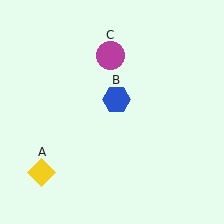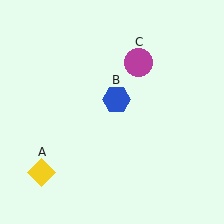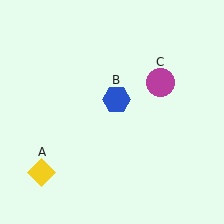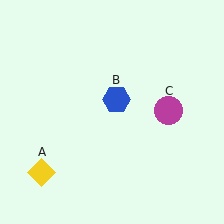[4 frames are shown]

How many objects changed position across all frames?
1 object changed position: magenta circle (object C).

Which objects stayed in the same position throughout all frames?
Yellow diamond (object A) and blue hexagon (object B) remained stationary.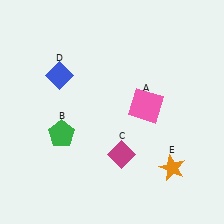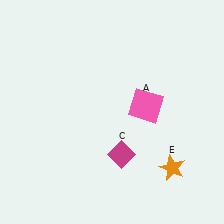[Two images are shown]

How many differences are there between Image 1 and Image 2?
There are 2 differences between the two images.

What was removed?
The green pentagon (B), the blue diamond (D) were removed in Image 2.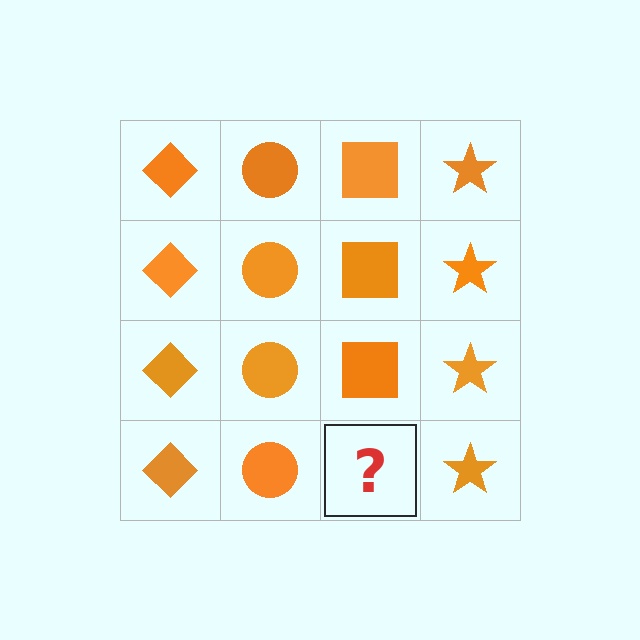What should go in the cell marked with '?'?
The missing cell should contain an orange square.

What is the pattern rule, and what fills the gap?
The rule is that each column has a consistent shape. The gap should be filled with an orange square.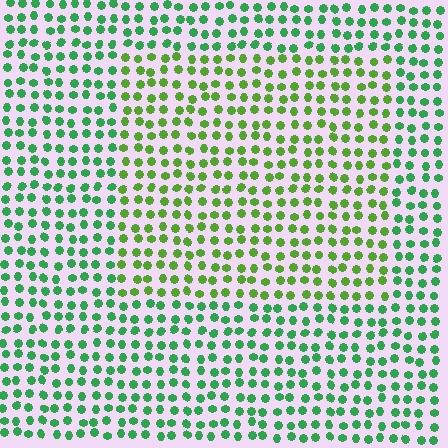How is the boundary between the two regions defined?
The boundary is defined purely by a slight shift in hue (about 35 degrees). Spacing, size, and orientation are identical on both sides.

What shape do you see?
I see a rectangle.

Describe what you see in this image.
The image is filled with small green elements in a uniform arrangement. A rectangle-shaped region is visible where the elements are tinted to a slightly different hue, forming a subtle color boundary.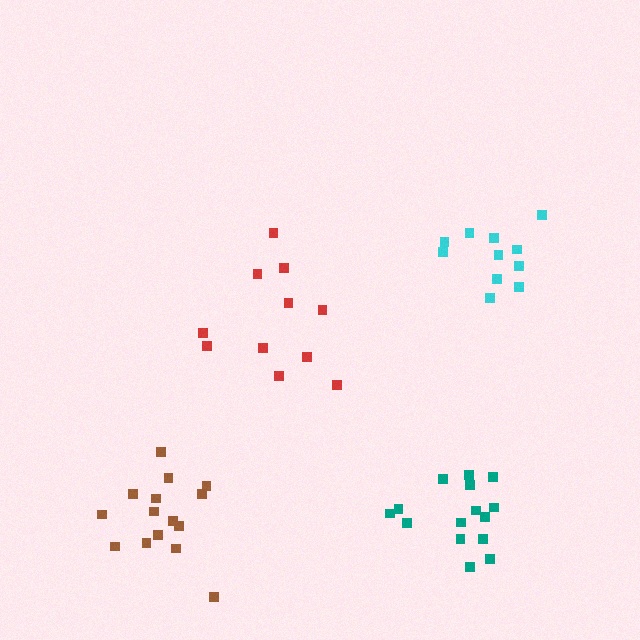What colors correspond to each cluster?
The clusters are colored: red, brown, teal, cyan.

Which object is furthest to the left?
The brown cluster is leftmost.